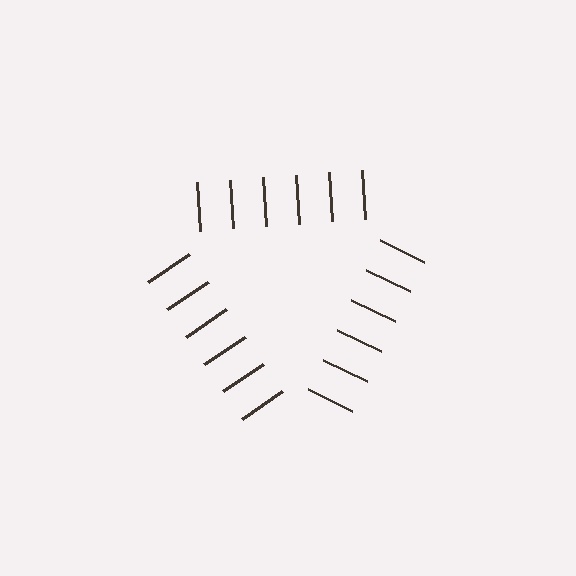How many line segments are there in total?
18 — 6 along each of the 3 edges.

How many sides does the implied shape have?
3 sides — the line-ends trace a triangle.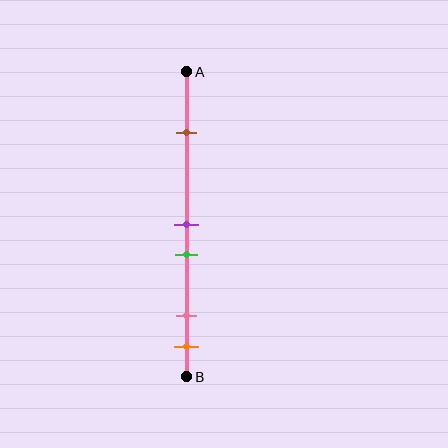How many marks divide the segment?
There are 5 marks dividing the segment.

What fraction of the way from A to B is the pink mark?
The pink mark is approximately 80% (0.8) of the way from A to B.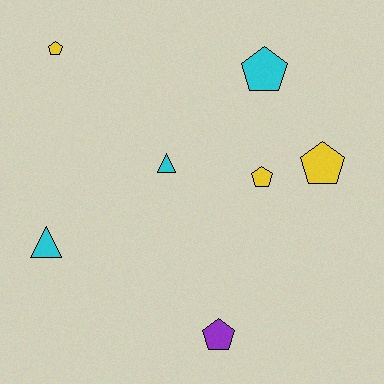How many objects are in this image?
There are 7 objects.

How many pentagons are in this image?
There are 5 pentagons.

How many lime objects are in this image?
There are no lime objects.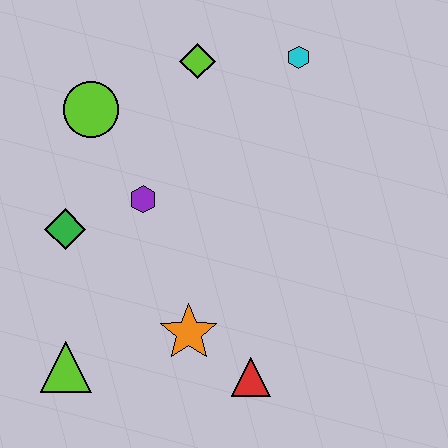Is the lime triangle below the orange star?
Yes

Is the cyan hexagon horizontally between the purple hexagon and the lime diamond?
No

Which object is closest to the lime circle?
The purple hexagon is closest to the lime circle.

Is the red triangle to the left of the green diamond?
No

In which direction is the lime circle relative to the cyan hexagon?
The lime circle is to the left of the cyan hexagon.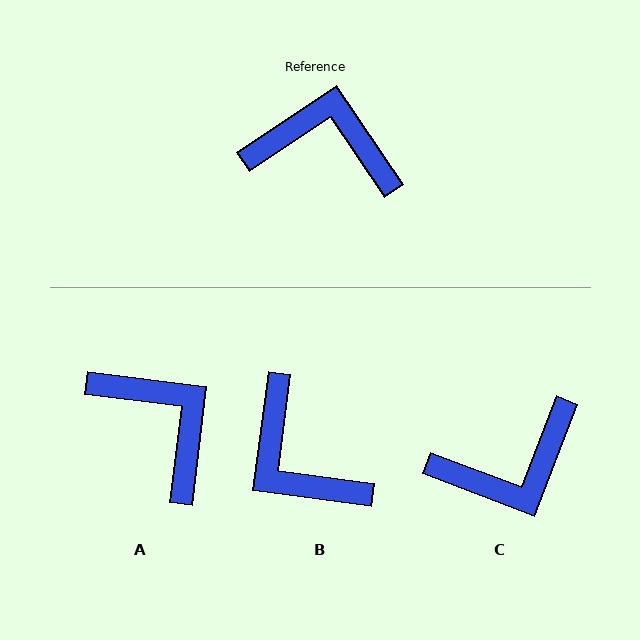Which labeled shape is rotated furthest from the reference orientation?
C, about 145 degrees away.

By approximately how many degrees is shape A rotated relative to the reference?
Approximately 41 degrees clockwise.